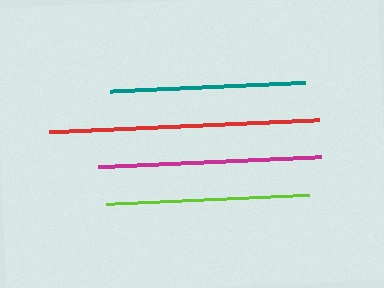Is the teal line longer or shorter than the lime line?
The lime line is longer than the teal line.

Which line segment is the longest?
The red line is the longest at approximately 270 pixels.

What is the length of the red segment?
The red segment is approximately 270 pixels long.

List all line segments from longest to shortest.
From longest to shortest: red, magenta, lime, teal.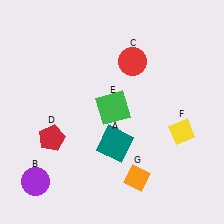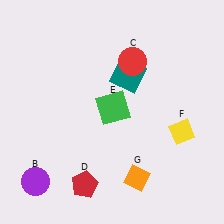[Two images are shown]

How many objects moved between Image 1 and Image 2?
2 objects moved between the two images.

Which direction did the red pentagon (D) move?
The red pentagon (D) moved down.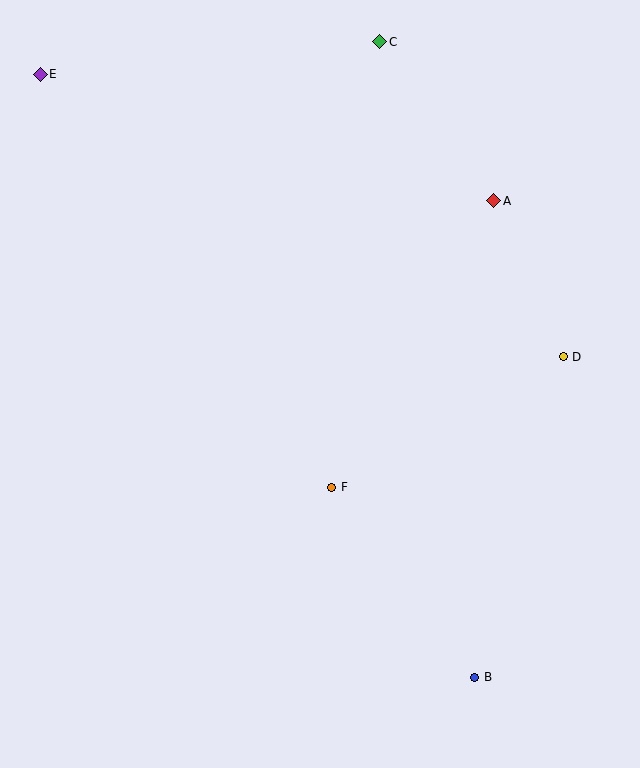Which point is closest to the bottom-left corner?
Point F is closest to the bottom-left corner.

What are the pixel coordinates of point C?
Point C is at (380, 42).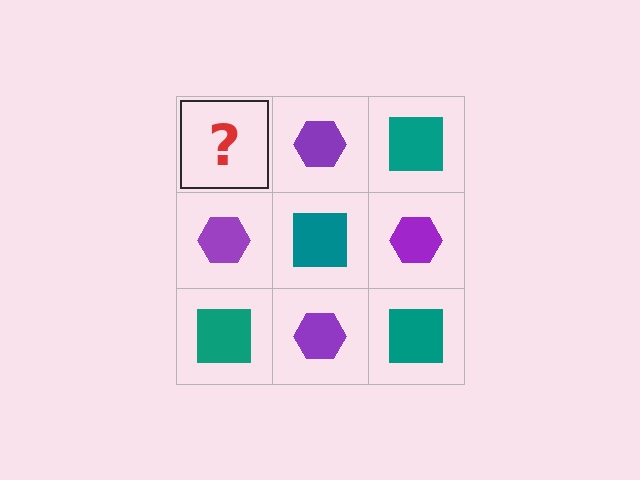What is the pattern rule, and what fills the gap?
The rule is that it alternates teal square and purple hexagon in a checkerboard pattern. The gap should be filled with a teal square.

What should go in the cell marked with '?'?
The missing cell should contain a teal square.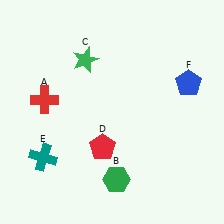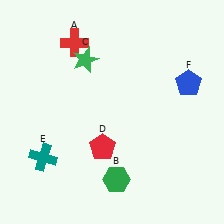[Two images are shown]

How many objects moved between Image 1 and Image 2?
1 object moved between the two images.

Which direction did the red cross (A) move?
The red cross (A) moved up.